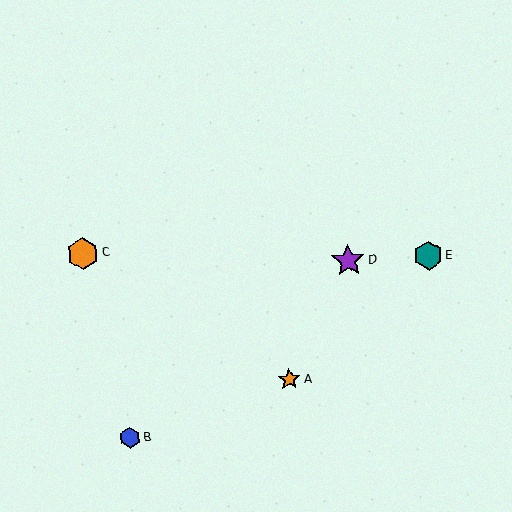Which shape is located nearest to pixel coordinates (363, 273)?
The purple star (labeled D) at (348, 261) is nearest to that location.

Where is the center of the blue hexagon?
The center of the blue hexagon is at (130, 438).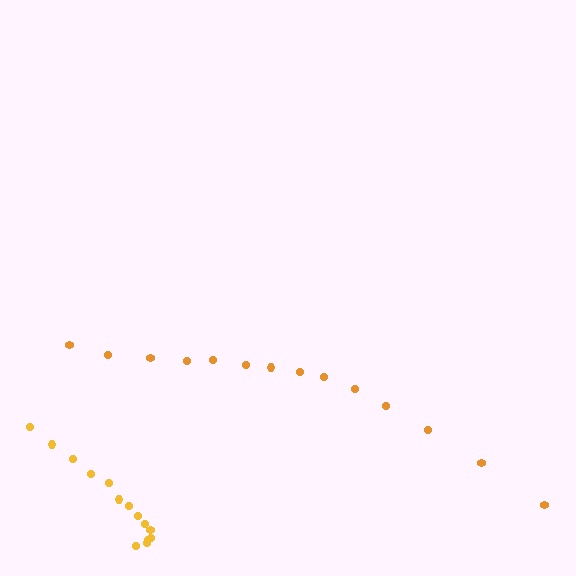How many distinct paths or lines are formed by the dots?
There are 2 distinct paths.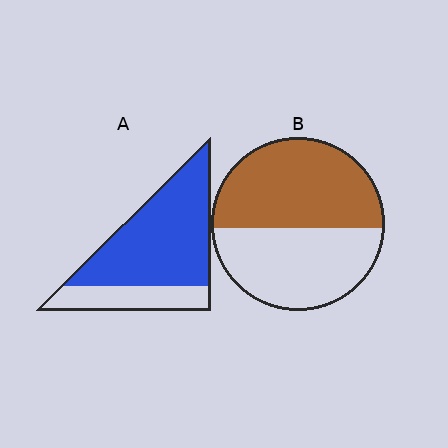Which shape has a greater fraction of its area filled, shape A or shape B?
Shape A.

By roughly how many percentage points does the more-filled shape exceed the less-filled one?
By roughly 20 percentage points (A over B).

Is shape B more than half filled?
Roughly half.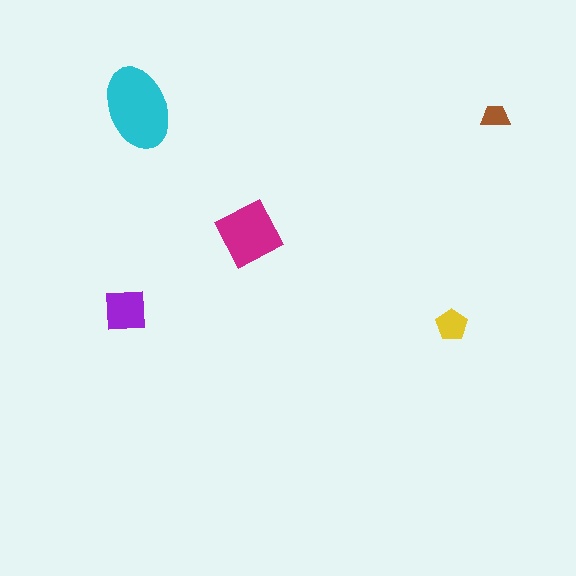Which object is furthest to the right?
The brown trapezoid is rightmost.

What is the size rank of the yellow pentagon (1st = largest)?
4th.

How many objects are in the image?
There are 5 objects in the image.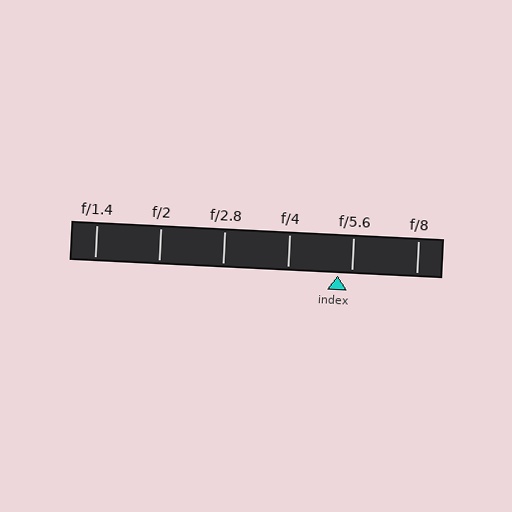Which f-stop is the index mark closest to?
The index mark is closest to f/5.6.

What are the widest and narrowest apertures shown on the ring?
The widest aperture shown is f/1.4 and the narrowest is f/8.